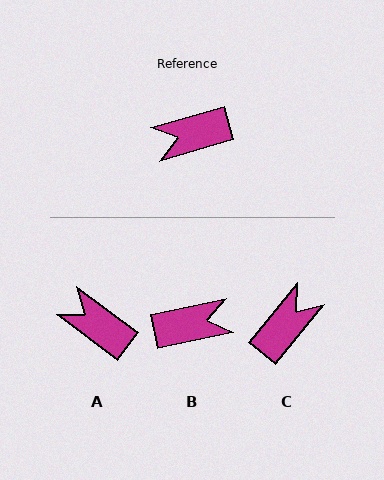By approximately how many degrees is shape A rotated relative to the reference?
Approximately 53 degrees clockwise.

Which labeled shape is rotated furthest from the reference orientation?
B, about 176 degrees away.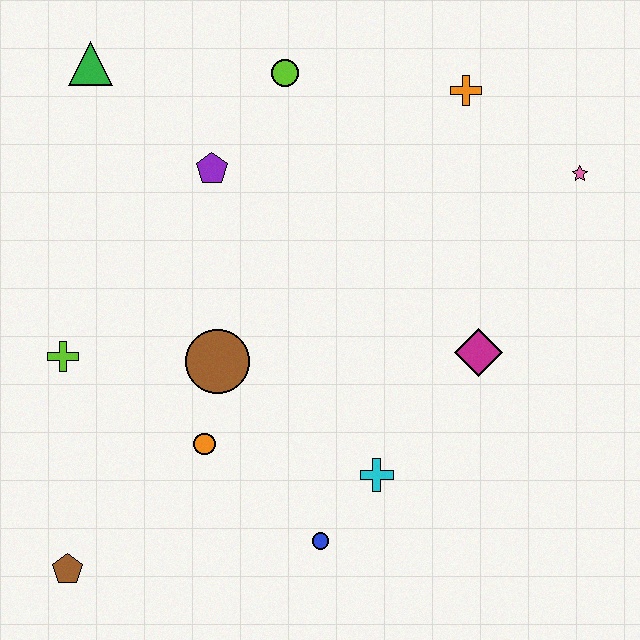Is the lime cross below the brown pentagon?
No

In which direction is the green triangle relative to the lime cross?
The green triangle is above the lime cross.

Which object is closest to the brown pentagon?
The orange circle is closest to the brown pentagon.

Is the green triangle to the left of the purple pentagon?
Yes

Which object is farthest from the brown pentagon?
The pink star is farthest from the brown pentagon.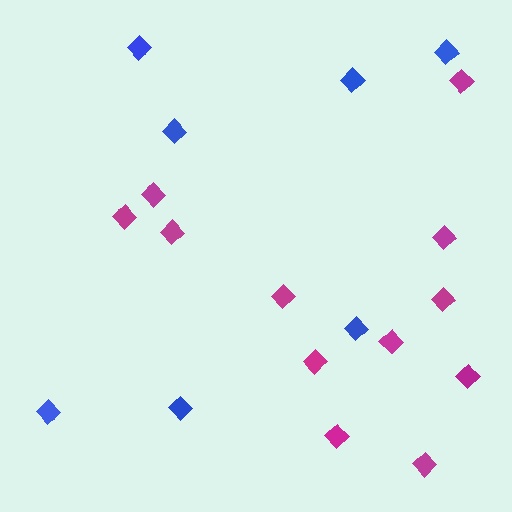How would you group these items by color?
There are 2 groups: one group of magenta diamonds (12) and one group of blue diamonds (7).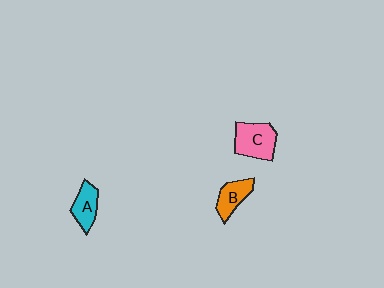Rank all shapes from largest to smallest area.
From largest to smallest: C (pink), B (orange), A (cyan).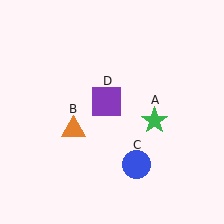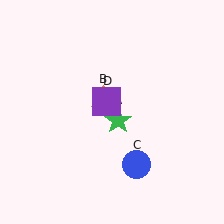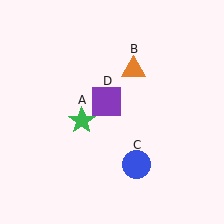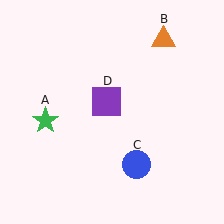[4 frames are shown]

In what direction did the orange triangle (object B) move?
The orange triangle (object B) moved up and to the right.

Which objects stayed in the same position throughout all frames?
Blue circle (object C) and purple square (object D) remained stationary.